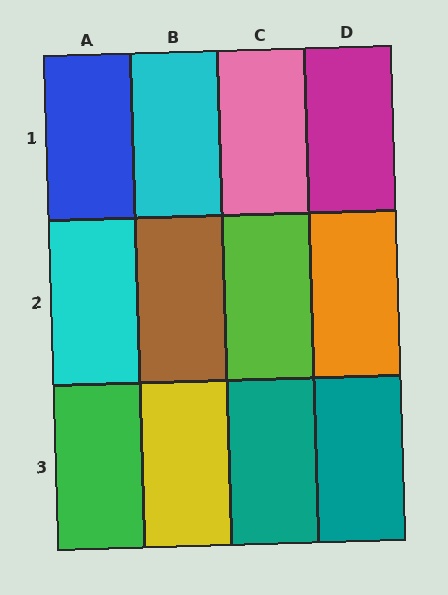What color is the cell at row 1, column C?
Pink.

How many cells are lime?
1 cell is lime.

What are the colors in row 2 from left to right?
Cyan, brown, lime, orange.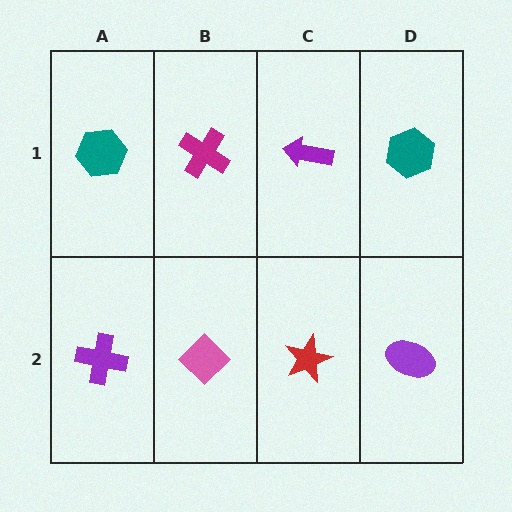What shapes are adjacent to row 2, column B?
A magenta cross (row 1, column B), a purple cross (row 2, column A), a red star (row 2, column C).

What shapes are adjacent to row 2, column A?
A teal hexagon (row 1, column A), a pink diamond (row 2, column B).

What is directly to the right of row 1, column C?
A teal hexagon.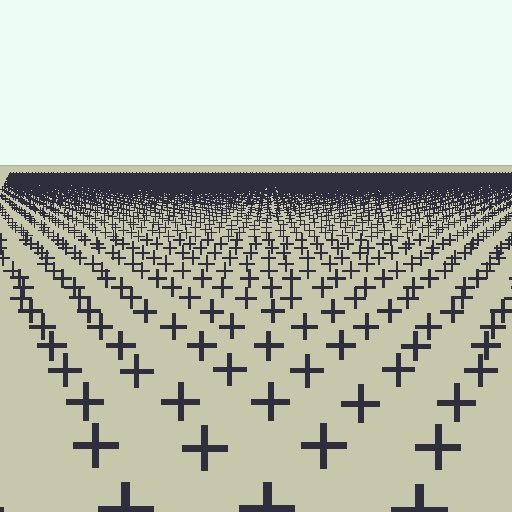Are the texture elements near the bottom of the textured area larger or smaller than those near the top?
Larger. Near the bottom, elements are closer to the viewer and appear at a bigger on-screen size.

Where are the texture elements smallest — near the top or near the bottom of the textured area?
Near the top.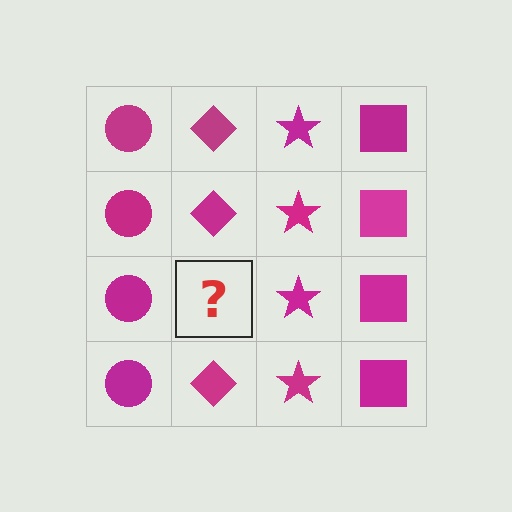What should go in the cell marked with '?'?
The missing cell should contain a magenta diamond.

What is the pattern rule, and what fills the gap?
The rule is that each column has a consistent shape. The gap should be filled with a magenta diamond.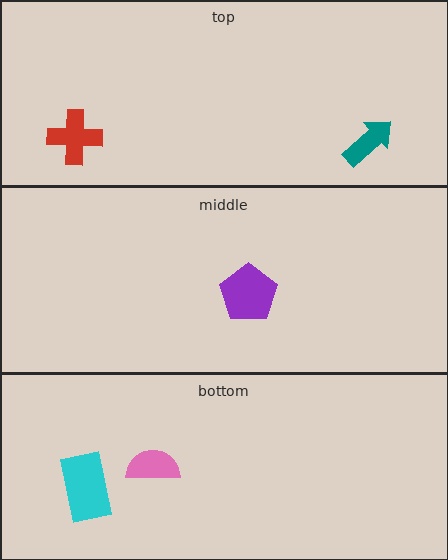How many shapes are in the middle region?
1.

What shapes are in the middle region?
The purple pentagon.